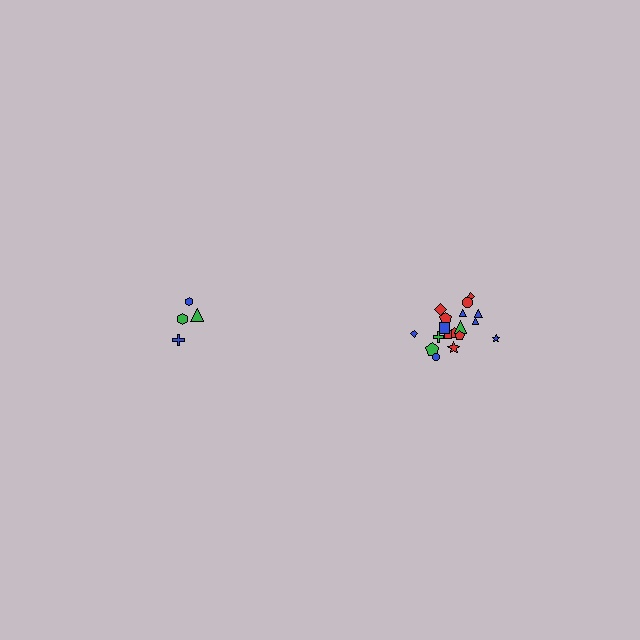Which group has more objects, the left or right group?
The right group.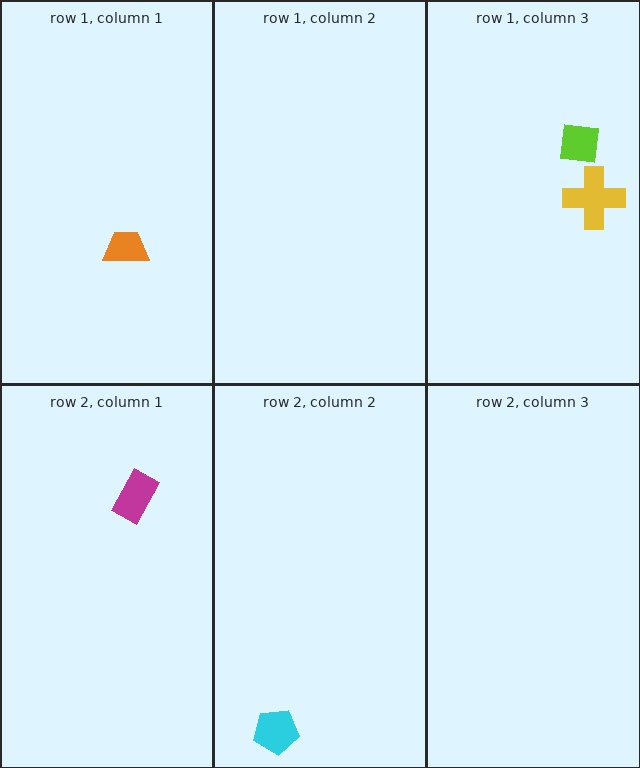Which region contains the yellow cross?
The row 1, column 3 region.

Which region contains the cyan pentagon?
The row 2, column 2 region.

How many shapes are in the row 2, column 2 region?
1.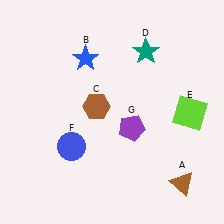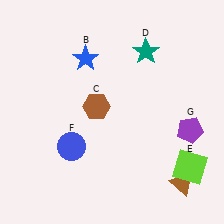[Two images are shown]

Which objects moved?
The objects that moved are: the lime square (E), the purple pentagon (G).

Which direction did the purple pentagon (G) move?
The purple pentagon (G) moved right.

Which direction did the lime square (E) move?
The lime square (E) moved down.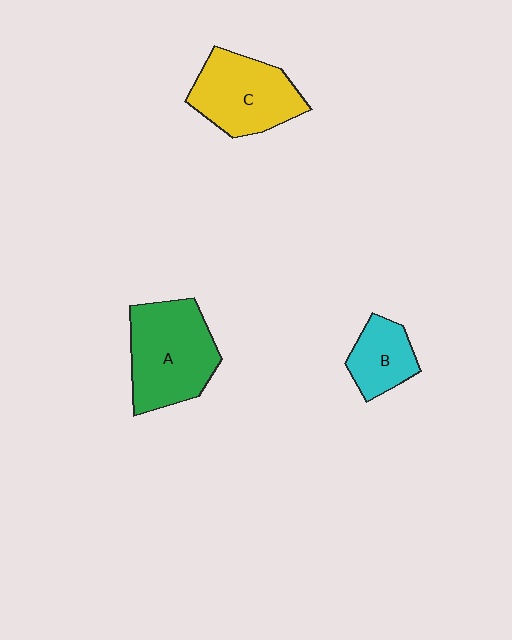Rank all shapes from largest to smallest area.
From largest to smallest: A (green), C (yellow), B (cyan).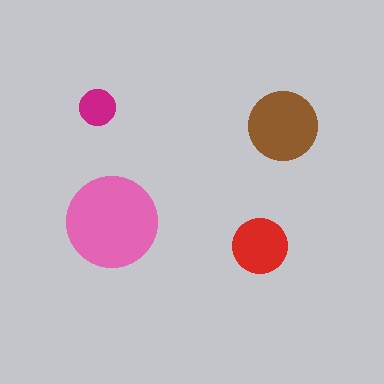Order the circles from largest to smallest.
the pink one, the brown one, the red one, the magenta one.